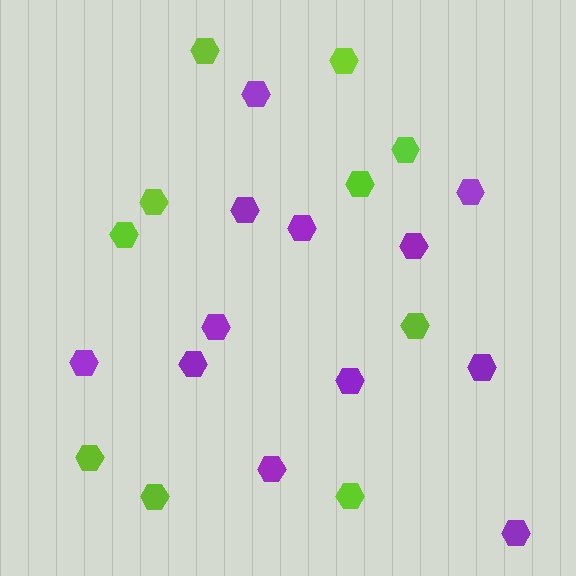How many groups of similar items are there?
There are 2 groups: one group of lime hexagons (10) and one group of purple hexagons (12).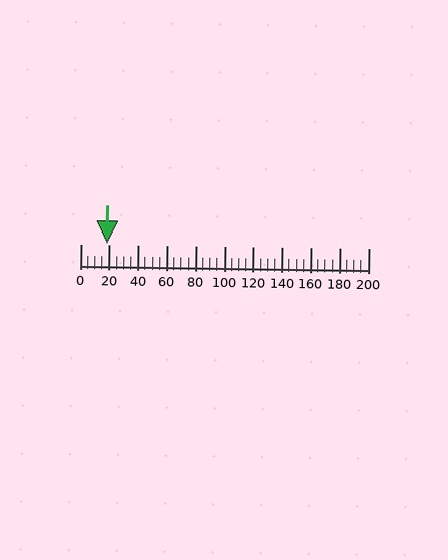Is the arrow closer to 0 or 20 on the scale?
The arrow is closer to 20.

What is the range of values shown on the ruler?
The ruler shows values from 0 to 200.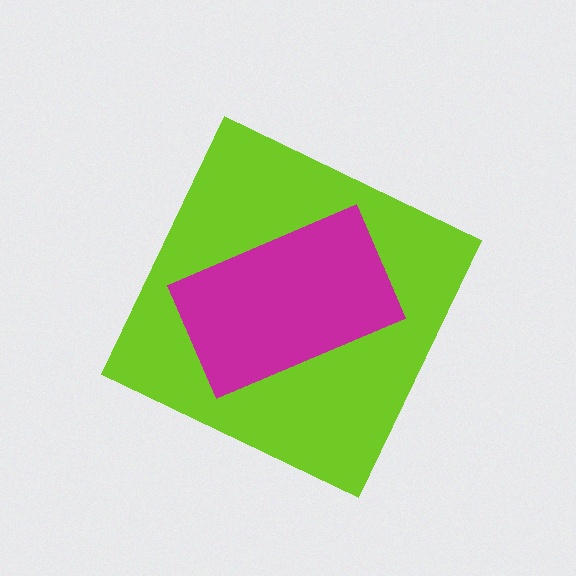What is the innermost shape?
The magenta rectangle.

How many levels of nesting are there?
2.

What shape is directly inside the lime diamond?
The magenta rectangle.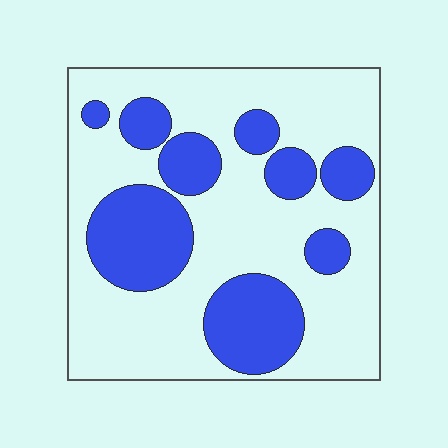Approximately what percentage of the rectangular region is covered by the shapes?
Approximately 30%.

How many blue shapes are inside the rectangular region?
9.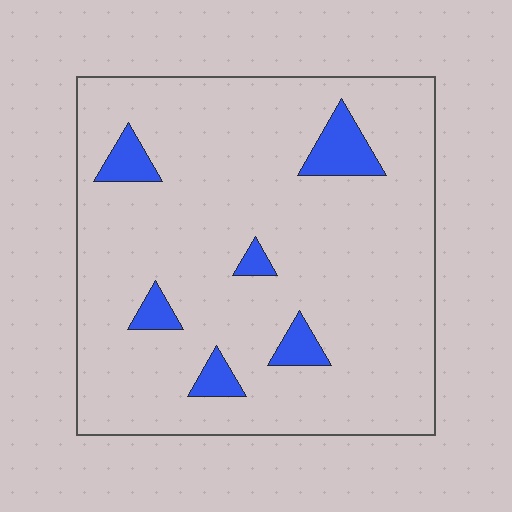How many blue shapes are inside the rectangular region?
6.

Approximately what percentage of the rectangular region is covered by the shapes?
Approximately 10%.